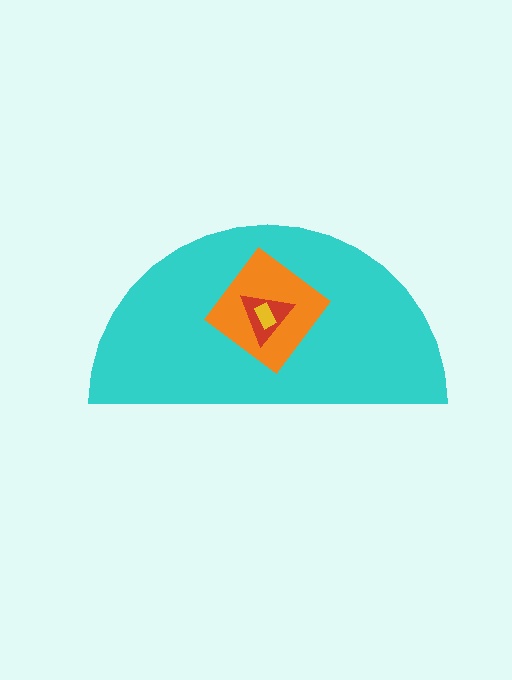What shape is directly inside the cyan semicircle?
The orange diamond.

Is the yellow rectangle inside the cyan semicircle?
Yes.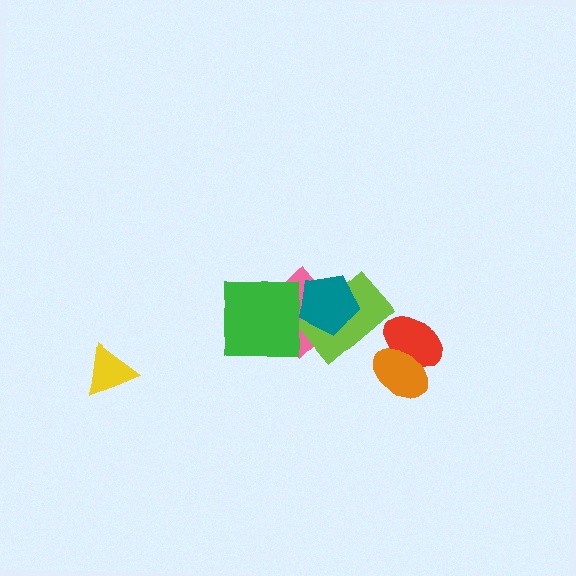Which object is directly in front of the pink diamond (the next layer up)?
The lime rectangle is directly in front of the pink diamond.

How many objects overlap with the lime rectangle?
2 objects overlap with the lime rectangle.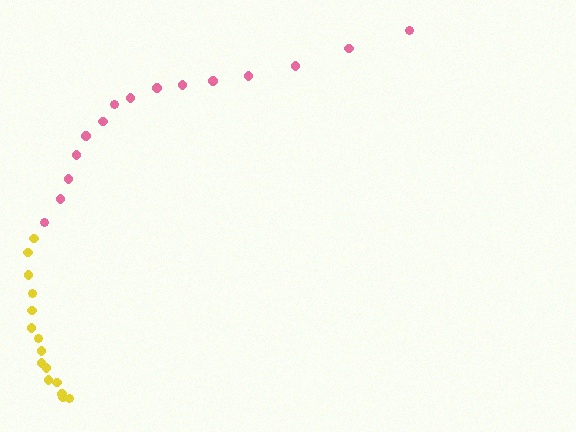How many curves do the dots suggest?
There are 2 distinct paths.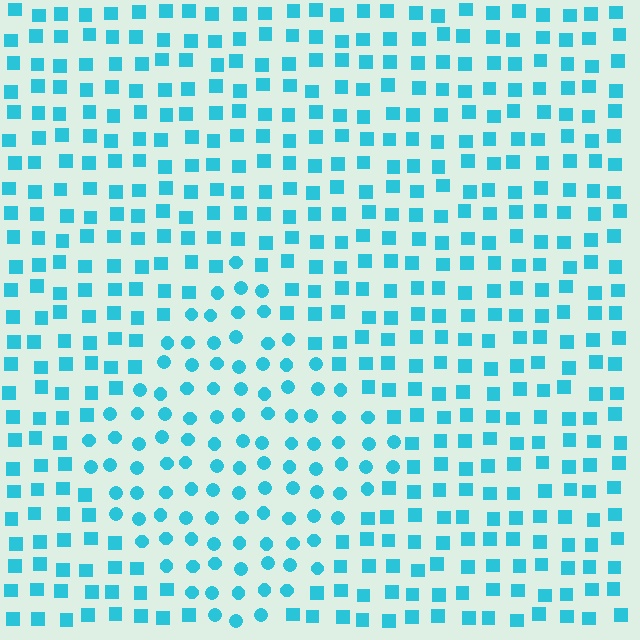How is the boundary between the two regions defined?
The boundary is defined by a change in element shape: circles inside vs. squares outside. All elements share the same color and spacing.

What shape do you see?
I see a diamond.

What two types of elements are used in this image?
The image uses circles inside the diamond region and squares outside it.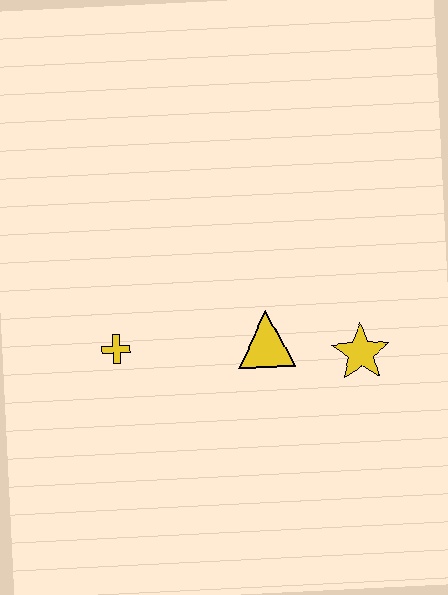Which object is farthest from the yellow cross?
The yellow star is farthest from the yellow cross.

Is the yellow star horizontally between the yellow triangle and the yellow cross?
No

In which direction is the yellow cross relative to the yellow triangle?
The yellow cross is to the left of the yellow triangle.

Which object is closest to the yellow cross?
The yellow triangle is closest to the yellow cross.